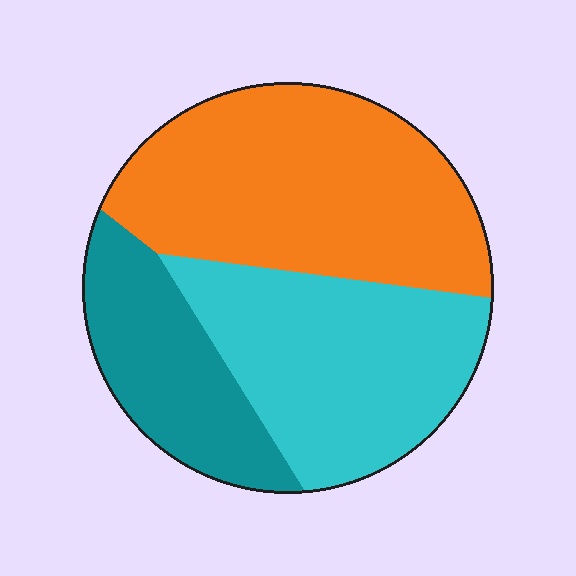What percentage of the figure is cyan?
Cyan covers about 35% of the figure.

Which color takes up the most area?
Orange, at roughly 45%.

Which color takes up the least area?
Teal, at roughly 20%.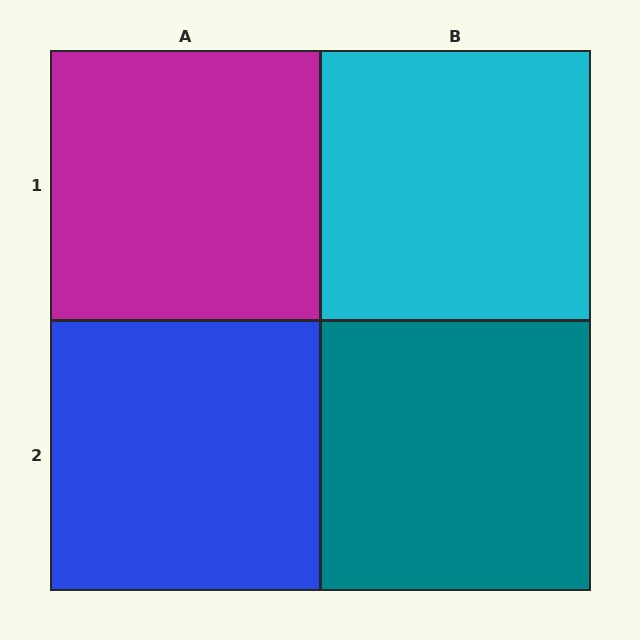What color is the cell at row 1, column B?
Cyan.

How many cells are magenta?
1 cell is magenta.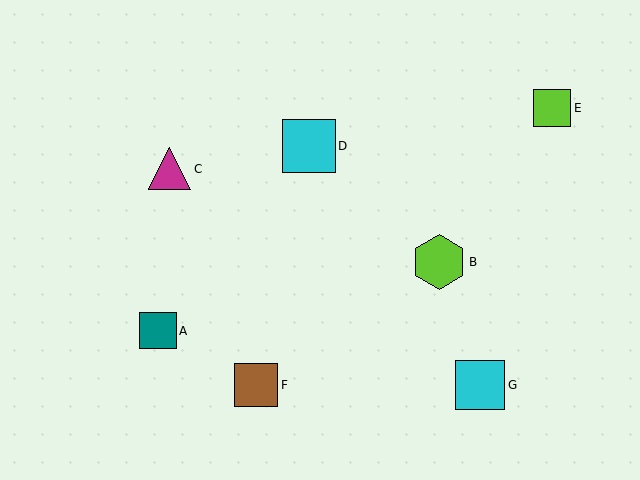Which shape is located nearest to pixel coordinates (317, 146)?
The cyan square (labeled D) at (309, 146) is nearest to that location.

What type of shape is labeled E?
Shape E is a lime square.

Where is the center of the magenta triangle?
The center of the magenta triangle is at (170, 169).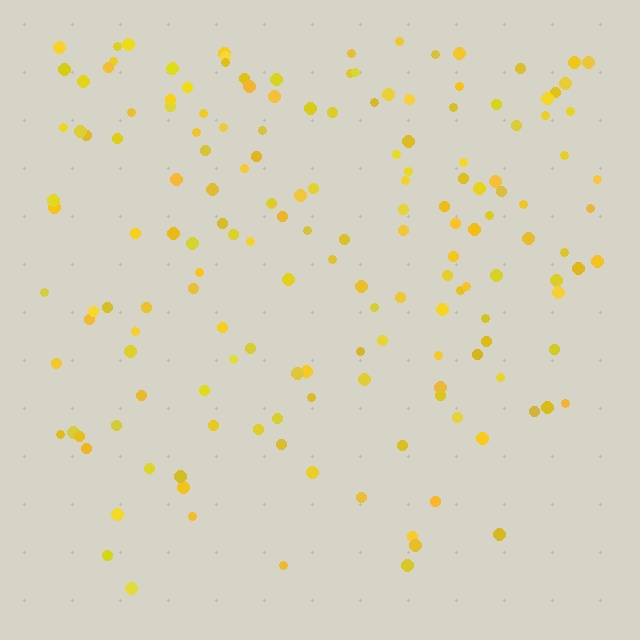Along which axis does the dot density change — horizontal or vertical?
Vertical.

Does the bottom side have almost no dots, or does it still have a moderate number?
Still a moderate number, just noticeably fewer than the top.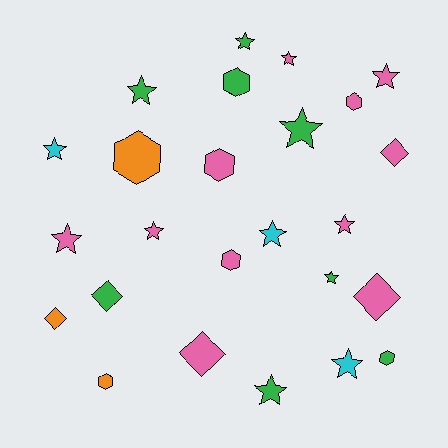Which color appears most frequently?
Pink, with 11 objects.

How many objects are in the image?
There are 25 objects.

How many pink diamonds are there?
There are 3 pink diamonds.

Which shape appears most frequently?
Star, with 13 objects.